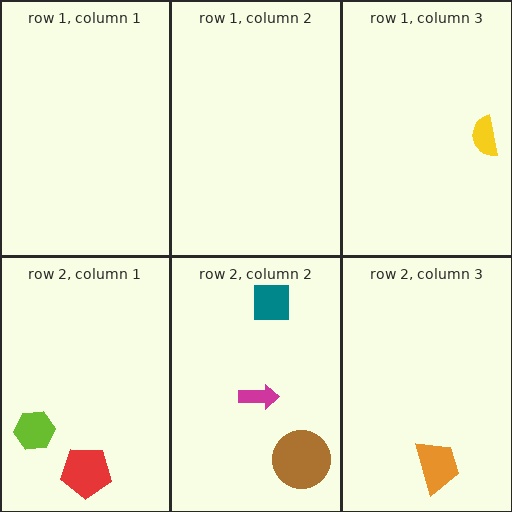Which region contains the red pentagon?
The row 2, column 1 region.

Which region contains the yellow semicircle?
The row 1, column 3 region.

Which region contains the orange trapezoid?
The row 2, column 3 region.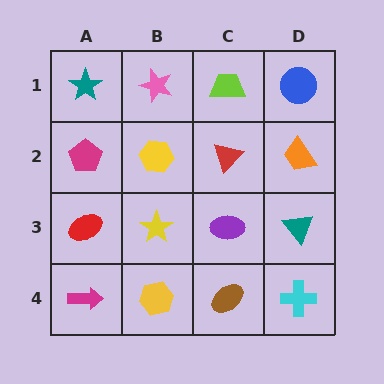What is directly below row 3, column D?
A cyan cross.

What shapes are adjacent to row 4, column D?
A teal triangle (row 3, column D), a brown ellipse (row 4, column C).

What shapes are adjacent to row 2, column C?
A lime trapezoid (row 1, column C), a purple ellipse (row 3, column C), a yellow hexagon (row 2, column B), an orange trapezoid (row 2, column D).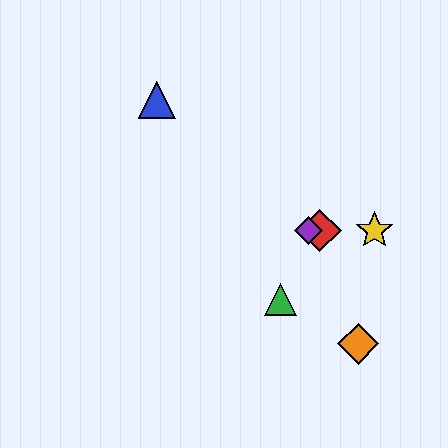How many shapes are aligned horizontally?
3 shapes (the red diamond, the yellow star, the purple diamond) are aligned horizontally.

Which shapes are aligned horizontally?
The red diamond, the yellow star, the purple diamond are aligned horizontally.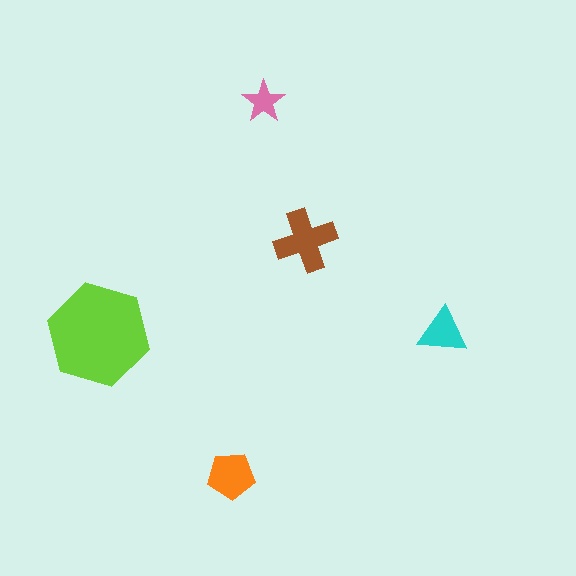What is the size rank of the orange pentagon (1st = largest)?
3rd.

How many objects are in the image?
There are 5 objects in the image.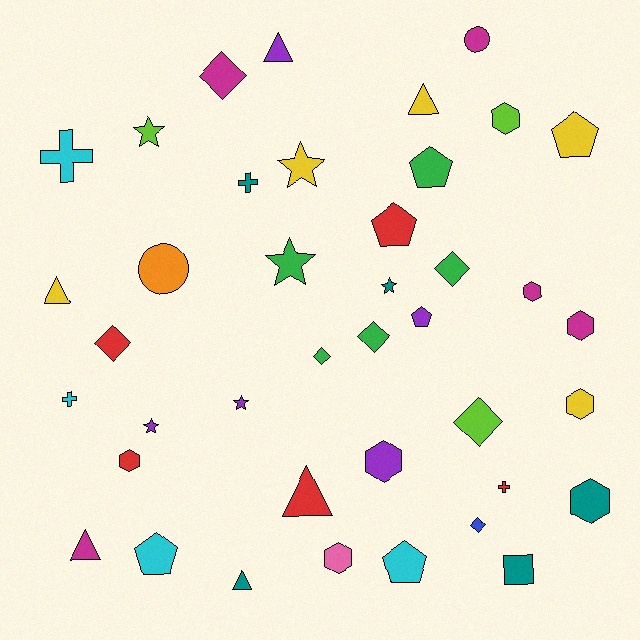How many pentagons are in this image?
There are 6 pentagons.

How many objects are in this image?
There are 40 objects.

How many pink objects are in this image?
There is 1 pink object.